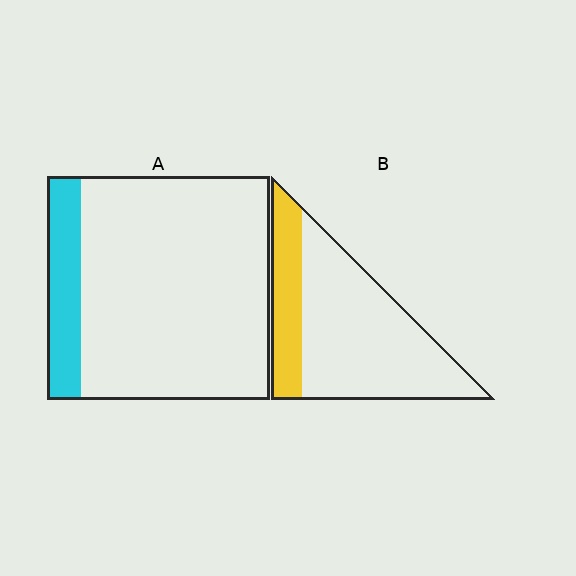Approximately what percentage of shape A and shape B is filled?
A is approximately 15% and B is approximately 25%.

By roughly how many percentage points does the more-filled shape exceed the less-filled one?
By roughly 10 percentage points (B over A).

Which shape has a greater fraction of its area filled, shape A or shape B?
Shape B.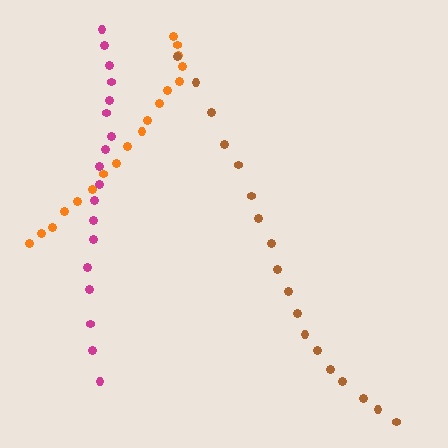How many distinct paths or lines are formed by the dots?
There are 3 distinct paths.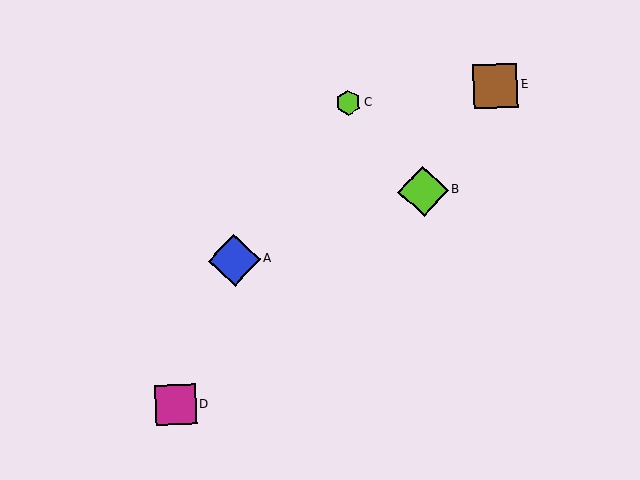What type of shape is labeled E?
Shape E is a brown square.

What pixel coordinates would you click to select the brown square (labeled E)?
Click at (495, 86) to select the brown square E.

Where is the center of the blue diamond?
The center of the blue diamond is at (234, 260).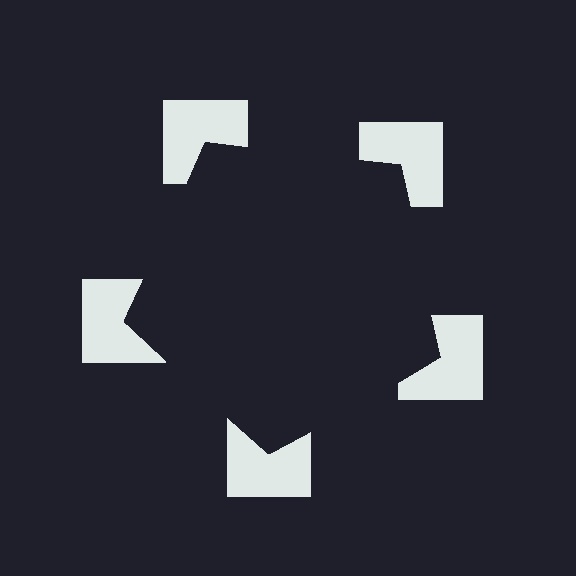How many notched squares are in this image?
There are 5 — one at each vertex of the illusory pentagon.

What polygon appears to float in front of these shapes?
An illusory pentagon — its edges are inferred from the aligned wedge cuts in the notched squares, not physically drawn.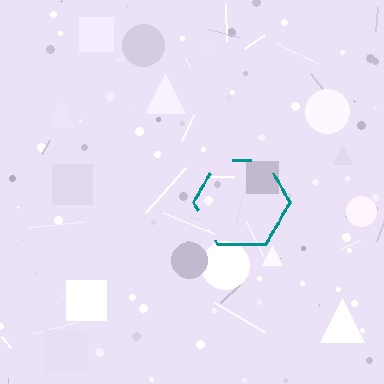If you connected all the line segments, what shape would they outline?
They would outline a hexagon.